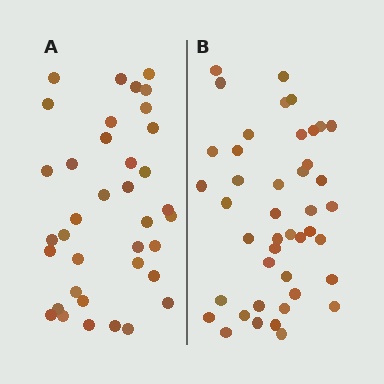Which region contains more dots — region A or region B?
Region B (the right region) has more dots.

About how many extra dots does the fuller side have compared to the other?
Region B has about 6 more dots than region A.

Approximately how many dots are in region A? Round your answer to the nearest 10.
About 40 dots. (The exact count is 37, which rounds to 40.)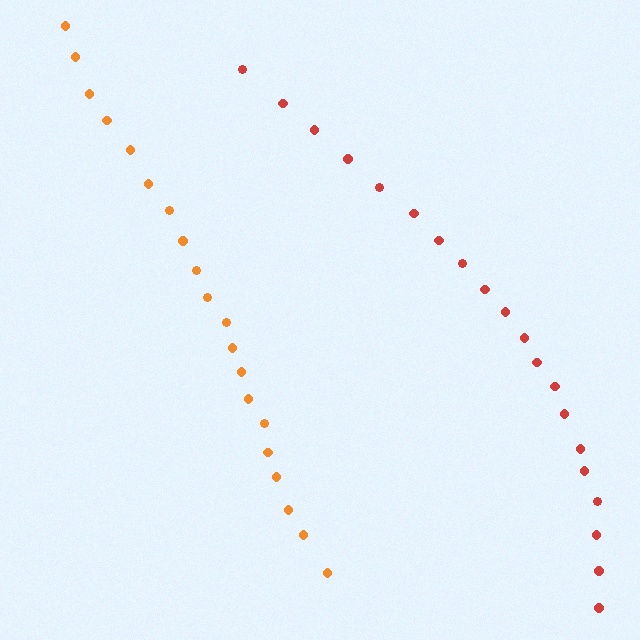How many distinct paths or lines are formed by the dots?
There are 2 distinct paths.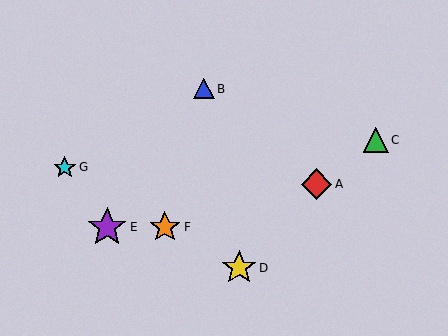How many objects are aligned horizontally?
2 objects (E, F) are aligned horizontally.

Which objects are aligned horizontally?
Objects E, F are aligned horizontally.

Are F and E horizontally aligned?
Yes, both are at y≈227.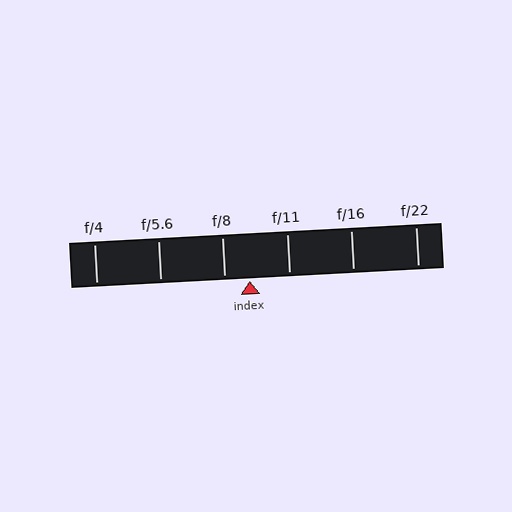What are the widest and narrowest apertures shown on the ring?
The widest aperture shown is f/4 and the narrowest is f/22.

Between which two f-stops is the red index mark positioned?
The index mark is between f/8 and f/11.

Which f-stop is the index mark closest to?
The index mark is closest to f/8.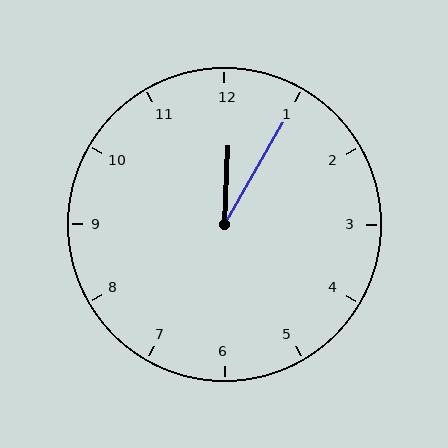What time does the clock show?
12:05.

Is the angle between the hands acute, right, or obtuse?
It is acute.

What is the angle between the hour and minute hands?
Approximately 28 degrees.